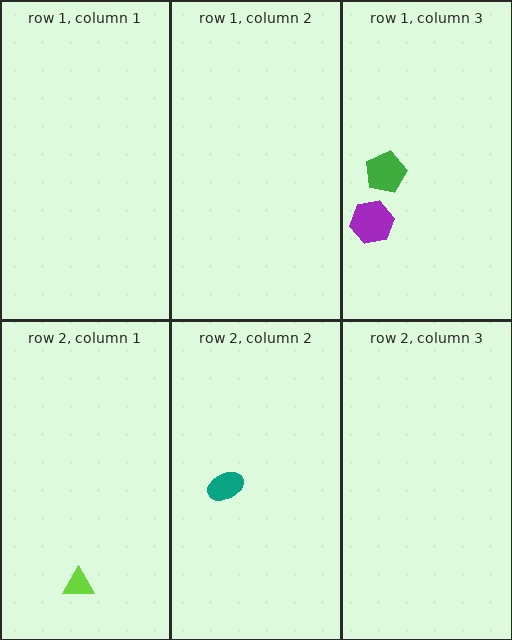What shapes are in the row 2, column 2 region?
The teal ellipse.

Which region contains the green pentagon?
The row 1, column 3 region.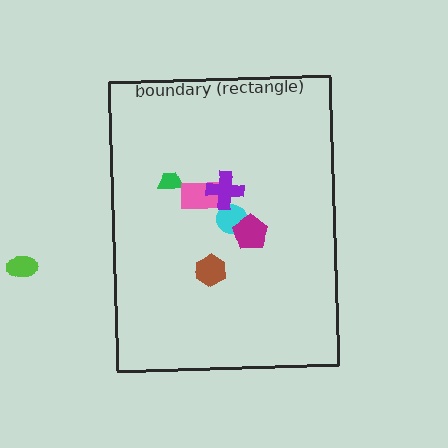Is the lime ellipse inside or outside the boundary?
Outside.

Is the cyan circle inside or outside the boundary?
Inside.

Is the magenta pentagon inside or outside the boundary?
Inside.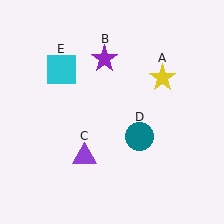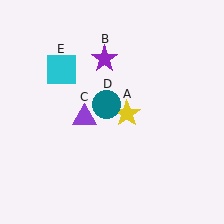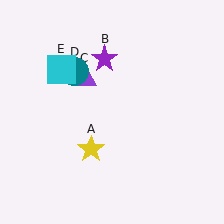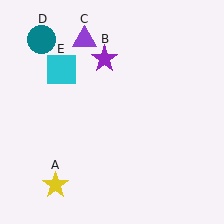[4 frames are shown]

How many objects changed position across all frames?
3 objects changed position: yellow star (object A), purple triangle (object C), teal circle (object D).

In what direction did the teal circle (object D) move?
The teal circle (object D) moved up and to the left.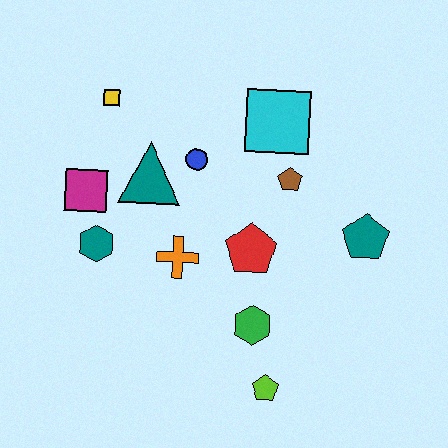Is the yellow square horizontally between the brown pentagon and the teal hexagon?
Yes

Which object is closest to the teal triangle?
The blue circle is closest to the teal triangle.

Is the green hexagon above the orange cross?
No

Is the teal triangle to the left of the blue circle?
Yes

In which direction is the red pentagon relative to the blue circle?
The red pentagon is below the blue circle.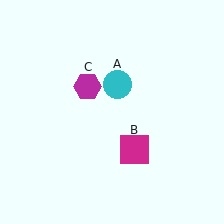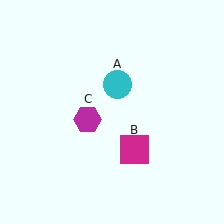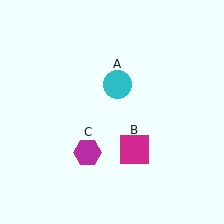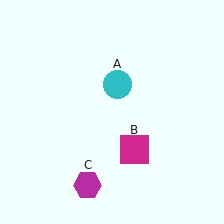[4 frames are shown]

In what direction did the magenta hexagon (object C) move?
The magenta hexagon (object C) moved down.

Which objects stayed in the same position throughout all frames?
Cyan circle (object A) and magenta square (object B) remained stationary.